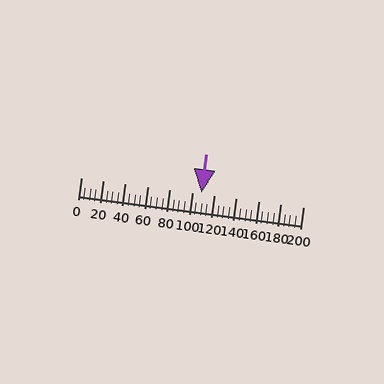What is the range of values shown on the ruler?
The ruler shows values from 0 to 200.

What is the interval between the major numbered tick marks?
The major tick marks are spaced 20 units apart.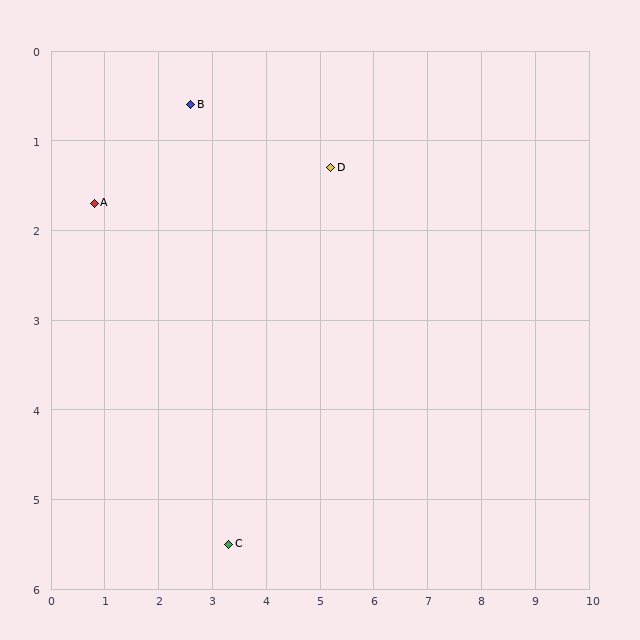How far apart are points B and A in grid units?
Points B and A are about 2.1 grid units apart.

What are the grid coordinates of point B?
Point B is at approximately (2.6, 0.6).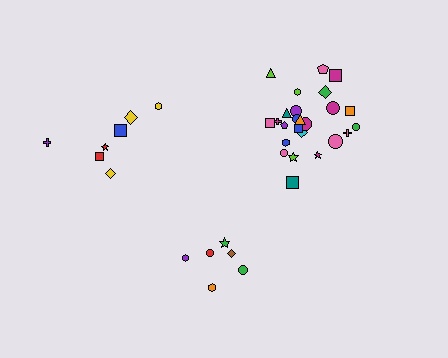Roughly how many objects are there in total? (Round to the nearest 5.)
Roughly 40 objects in total.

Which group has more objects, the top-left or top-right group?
The top-right group.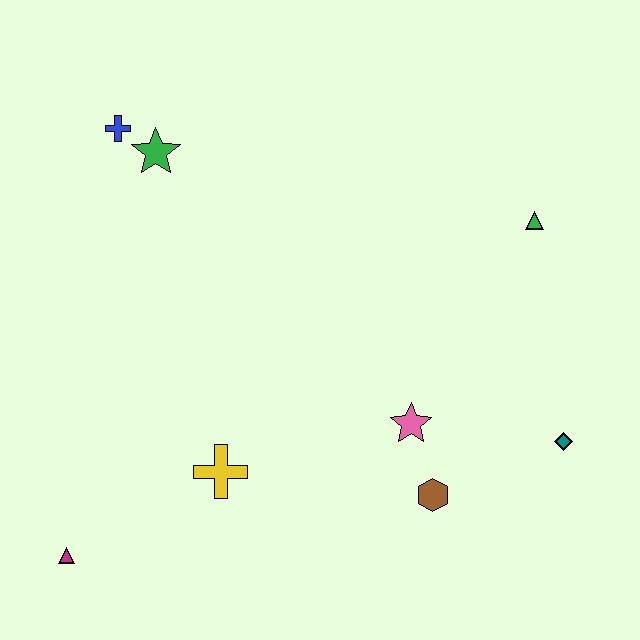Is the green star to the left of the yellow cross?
Yes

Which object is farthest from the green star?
The teal diamond is farthest from the green star.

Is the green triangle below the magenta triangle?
No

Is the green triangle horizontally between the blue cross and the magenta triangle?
No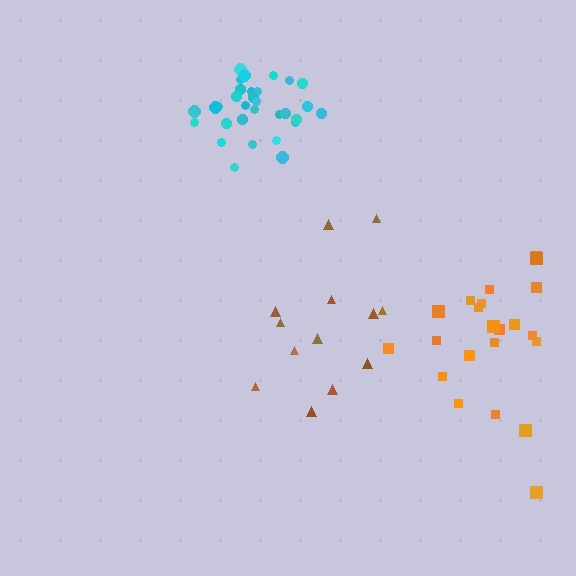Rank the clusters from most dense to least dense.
cyan, orange, brown.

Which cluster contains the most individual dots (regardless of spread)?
Cyan (31).